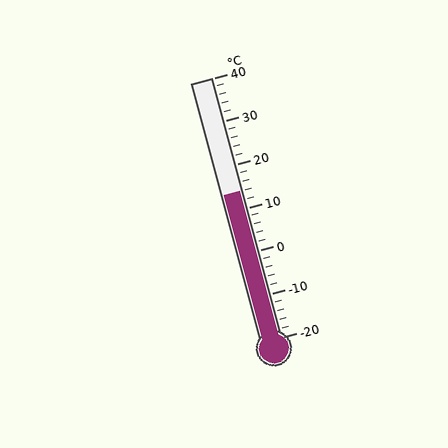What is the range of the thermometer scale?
The thermometer scale ranges from -20°C to 40°C.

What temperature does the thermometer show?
The thermometer shows approximately 14°C.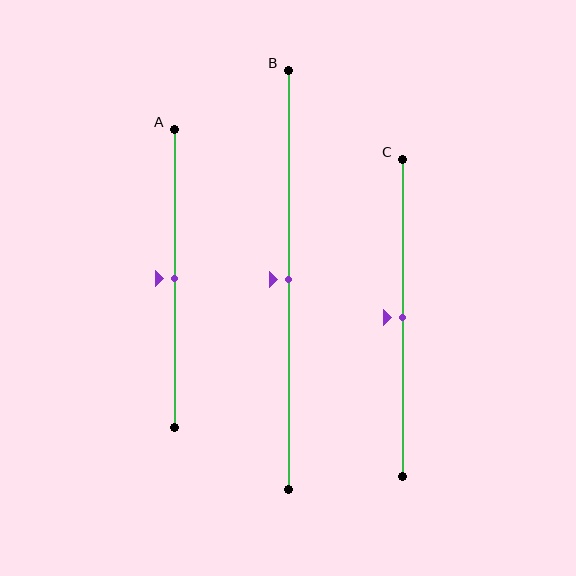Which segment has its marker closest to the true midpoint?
Segment A has its marker closest to the true midpoint.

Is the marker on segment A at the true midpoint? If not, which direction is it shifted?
Yes, the marker on segment A is at the true midpoint.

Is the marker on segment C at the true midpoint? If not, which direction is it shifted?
Yes, the marker on segment C is at the true midpoint.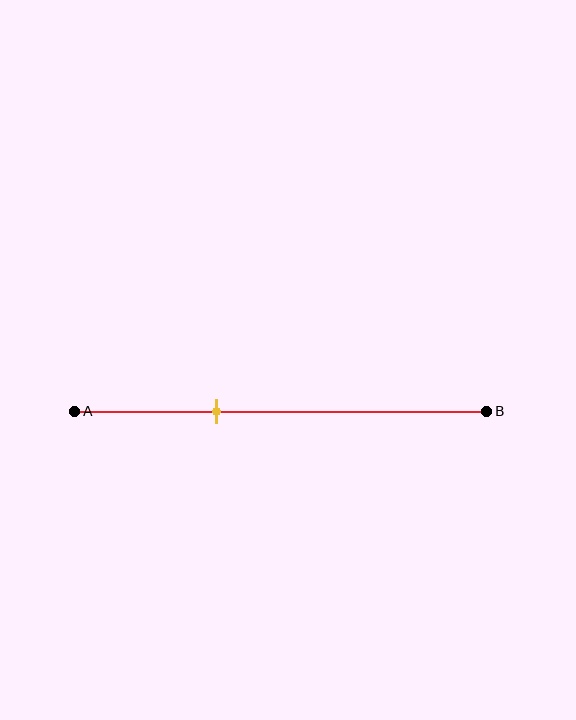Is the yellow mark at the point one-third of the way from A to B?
Yes, the mark is approximately at the one-third point.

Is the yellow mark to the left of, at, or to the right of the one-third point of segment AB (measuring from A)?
The yellow mark is approximately at the one-third point of segment AB.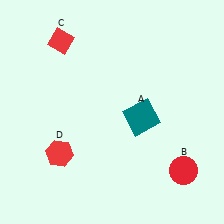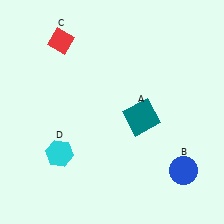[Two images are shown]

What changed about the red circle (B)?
In Image 1, B is red. In Image 2, it changed to blue.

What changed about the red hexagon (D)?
In Image 1, D is red. In Image 2, it changed to cyan.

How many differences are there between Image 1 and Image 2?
There are 2 differences between the two images.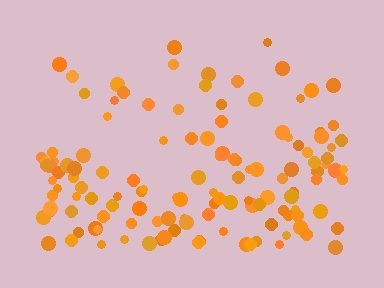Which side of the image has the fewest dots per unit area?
The top.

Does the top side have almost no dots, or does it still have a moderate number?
Still a moderate number, just noticeably fewer than the bottom.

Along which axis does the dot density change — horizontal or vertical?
Vertical.